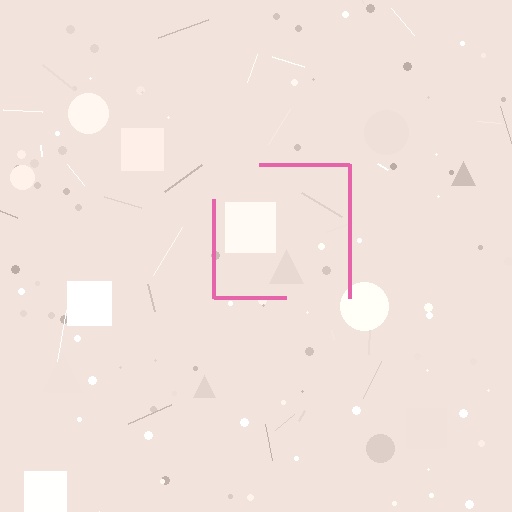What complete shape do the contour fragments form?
The contour fragments form a square.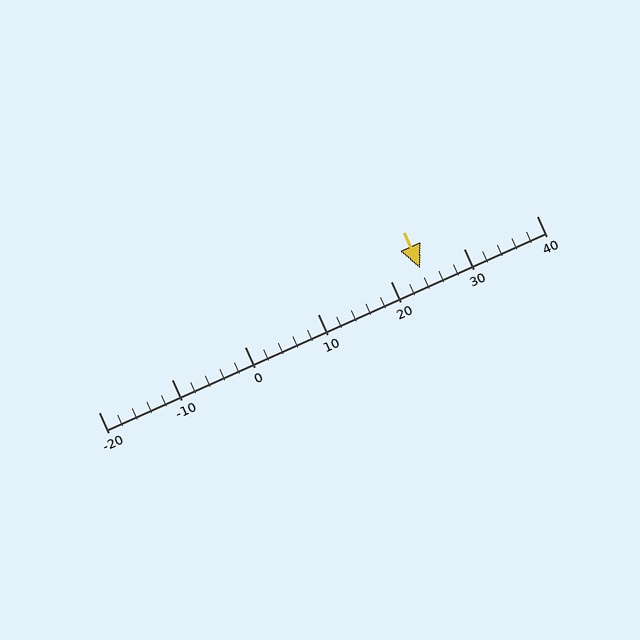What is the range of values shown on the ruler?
The ruler shows values from -20 to 40.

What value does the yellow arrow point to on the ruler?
The yellow arrow points to approximately 24.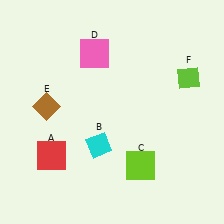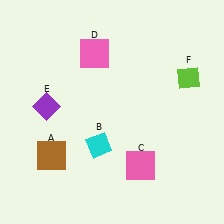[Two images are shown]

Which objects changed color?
A changed from red to brown. C changed from lime to pink. E changed from brown to purple.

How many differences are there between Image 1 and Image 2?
There are 3 differences between the two images.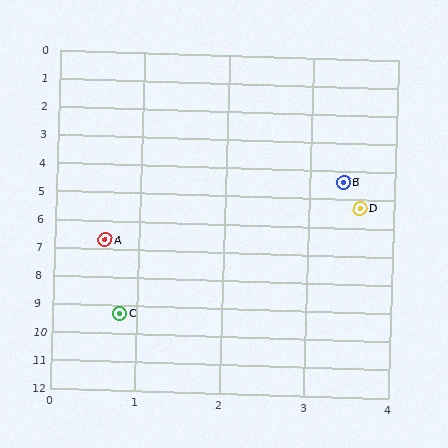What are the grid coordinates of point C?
Point C is at approximately (0.8, 9.3).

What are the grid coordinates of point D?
Point D is at approximately (3.6, 5.3).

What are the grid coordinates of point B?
Point B is at approximately (3.4, 4.4).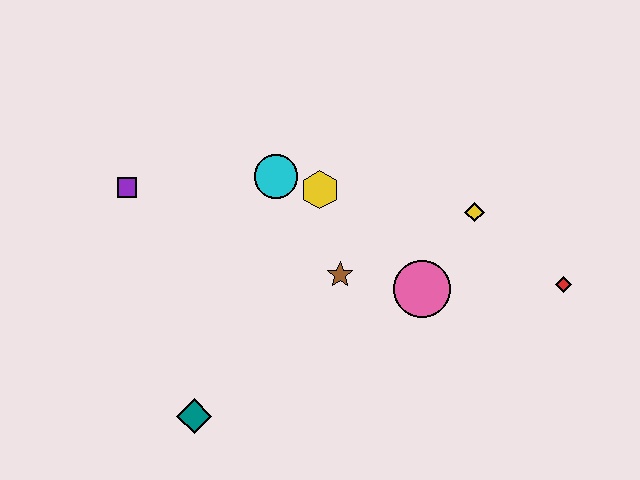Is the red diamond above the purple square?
No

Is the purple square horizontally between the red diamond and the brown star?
No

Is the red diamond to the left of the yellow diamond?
No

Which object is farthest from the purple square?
The red diamond is farthest from the purple square.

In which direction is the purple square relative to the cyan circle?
The purple square is to the left of the cyan circle.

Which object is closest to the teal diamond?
The brown star is closest to the teal diamond.